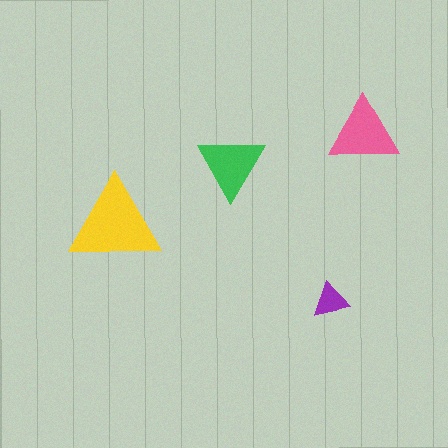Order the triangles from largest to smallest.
the yellow one, the pink one, the green one, the purple one.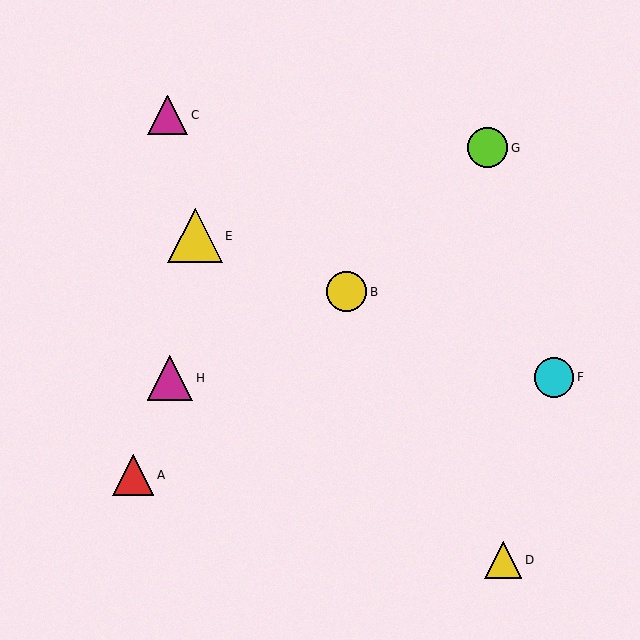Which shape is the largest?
The yellow triangle (labeled E) is the largest.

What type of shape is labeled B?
Shape B is a yellow circle.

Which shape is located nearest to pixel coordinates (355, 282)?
The yellow circle (labeled B) at (347, 292) is nearest to that location.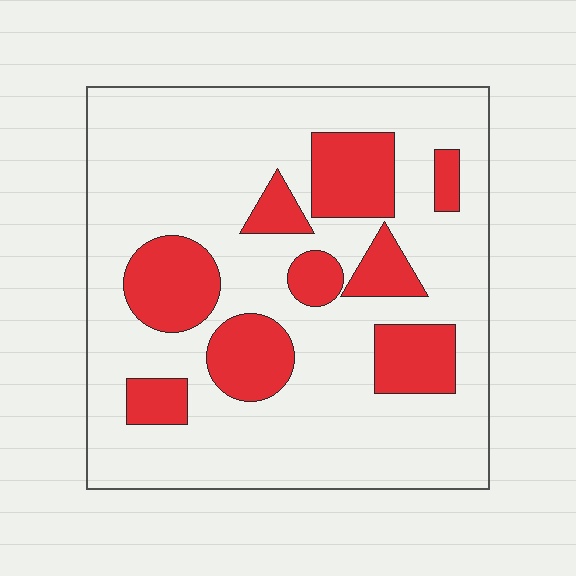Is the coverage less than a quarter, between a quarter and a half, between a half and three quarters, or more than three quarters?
Less than a quarter.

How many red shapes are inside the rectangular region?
9.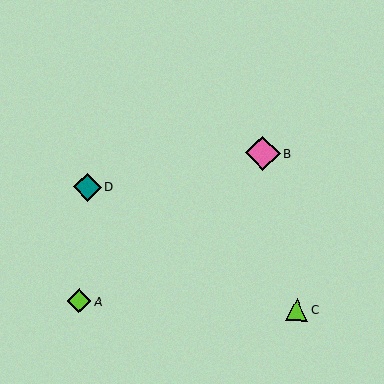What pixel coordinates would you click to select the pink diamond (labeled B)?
Click at (263, 153) to select the pink diamond B.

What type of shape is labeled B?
Shape B is a pink diamond.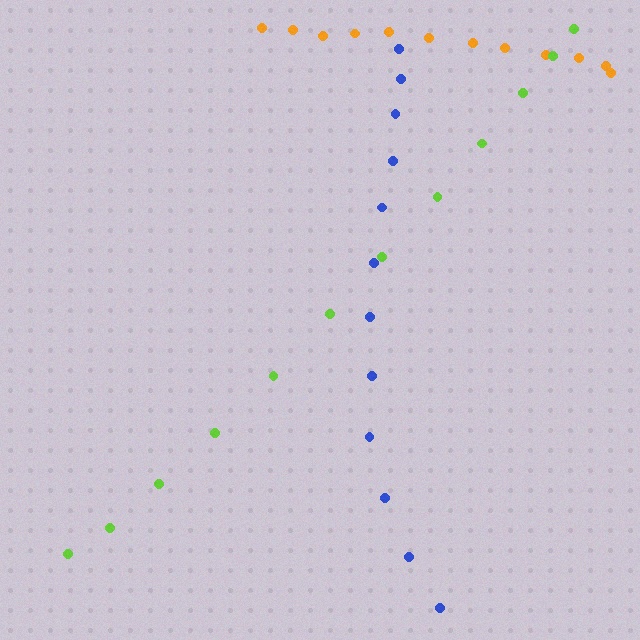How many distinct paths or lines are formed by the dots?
There are 3 distinct paths.